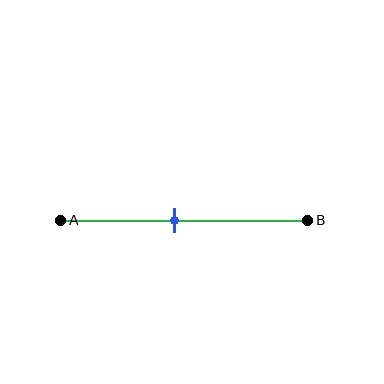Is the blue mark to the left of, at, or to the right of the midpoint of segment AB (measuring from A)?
The blue mark is to the left of the midpoint of segment AB.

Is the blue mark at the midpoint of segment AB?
No, the mark is at about 45% from A, not at the 50% midpoint.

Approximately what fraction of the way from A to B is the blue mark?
The blue mark is approximately 45% of the way from A to B.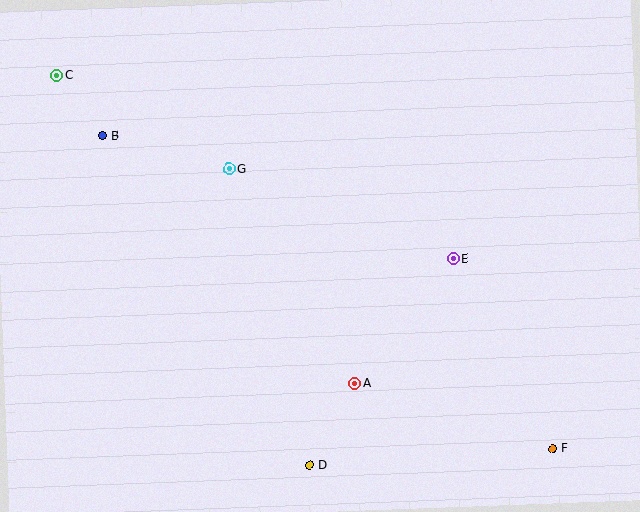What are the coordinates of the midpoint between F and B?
The midpoint between F and B is at (328, 292).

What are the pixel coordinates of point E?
Point E is at (454, 259).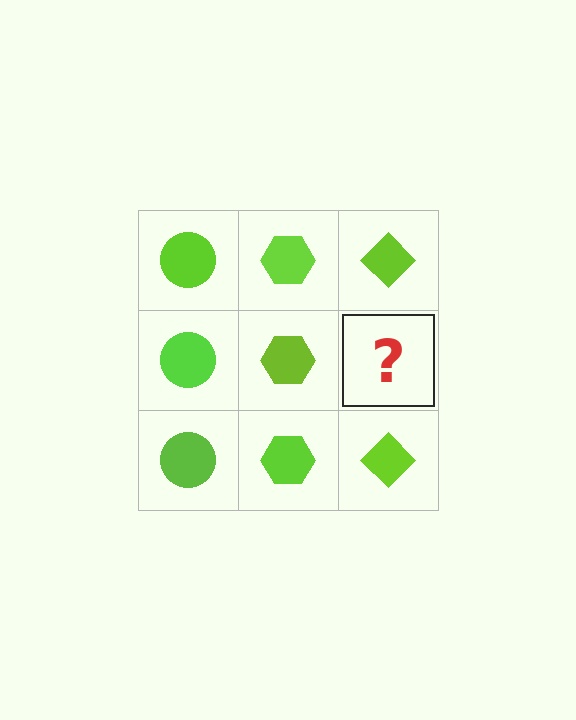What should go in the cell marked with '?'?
The missing cell should contain a lime diamond.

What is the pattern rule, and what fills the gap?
The rule is that each column has a consistent shape. The gap should be filled with a lime diamond.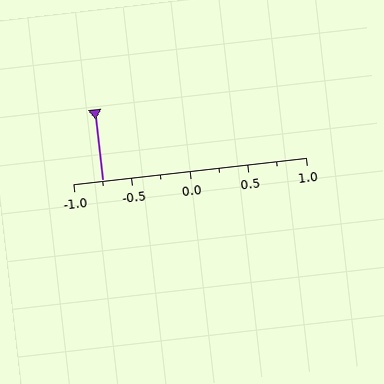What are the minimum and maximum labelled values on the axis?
The axis runs from -1.0 to 1.0.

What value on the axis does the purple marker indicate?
The marker indicates approximately -0.75.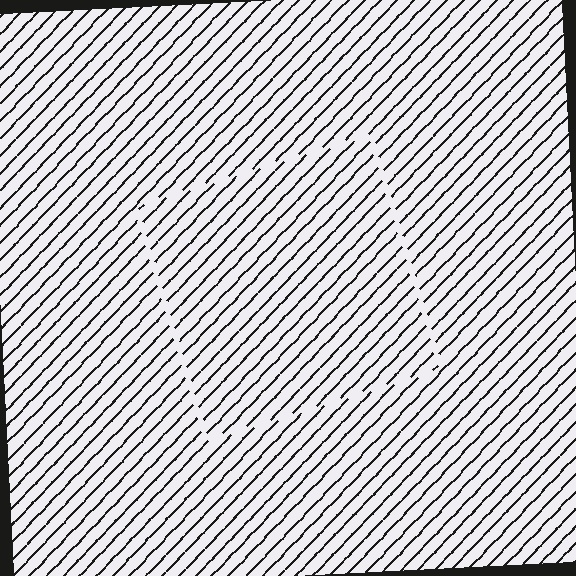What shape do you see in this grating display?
An illusory square. The interior of the shape contains the same grating, shifted by half a period — the contour is defined by the phase discontinuity where line-ends from the inner and outer gratings abut.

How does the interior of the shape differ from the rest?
The interior of the shape contains the same grating, shifted by half a period — the contour is defined by the phase discontinuity where line-ends from the inner and outer gratings abut.